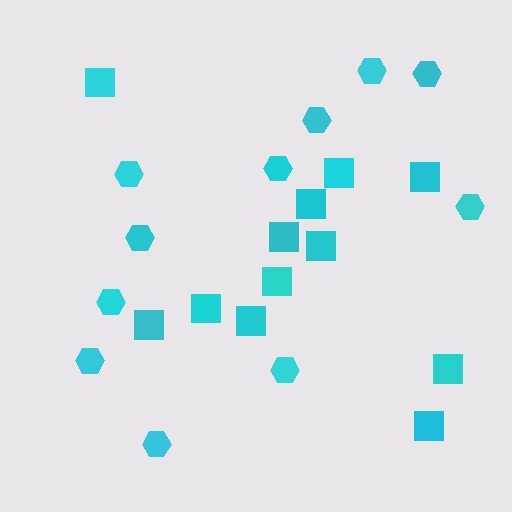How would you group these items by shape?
There are 2 groups: one group of hexagons (11) and one group of squares (12).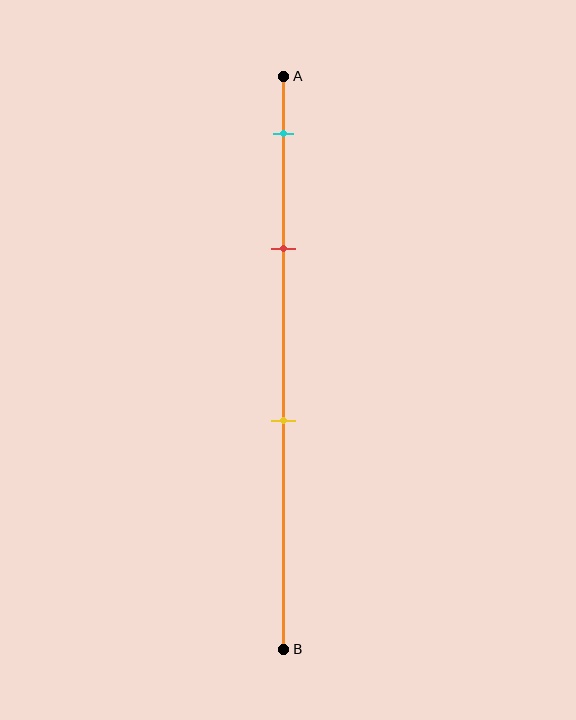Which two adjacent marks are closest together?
The cyan and red marks are the closest adjacent pair.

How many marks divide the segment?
There are 3 marks dividing the segment.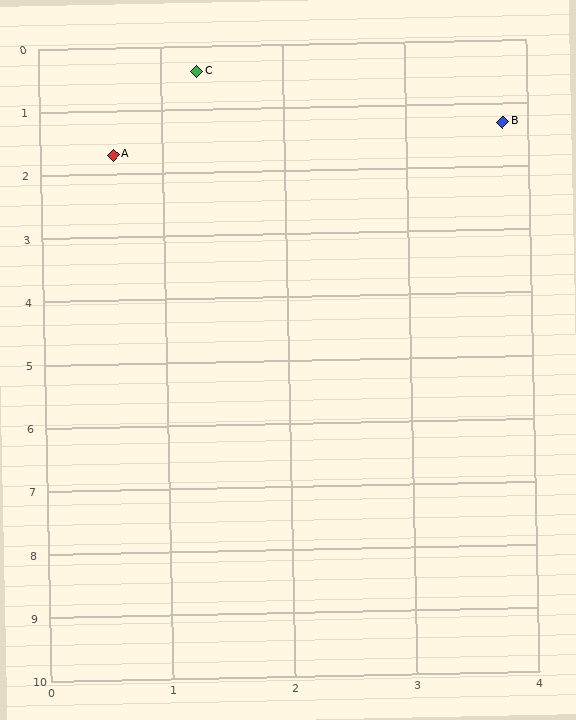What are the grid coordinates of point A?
Point A is at approximately (0.6, 1.7).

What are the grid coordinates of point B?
Point B is at approximately (3.8, 1.3).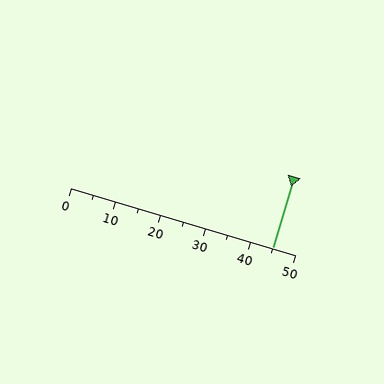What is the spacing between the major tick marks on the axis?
The major ticks are spaced 10 apart.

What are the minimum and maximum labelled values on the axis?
The axis runs from 0 to 50.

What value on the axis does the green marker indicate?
The marker indicates approximately 45.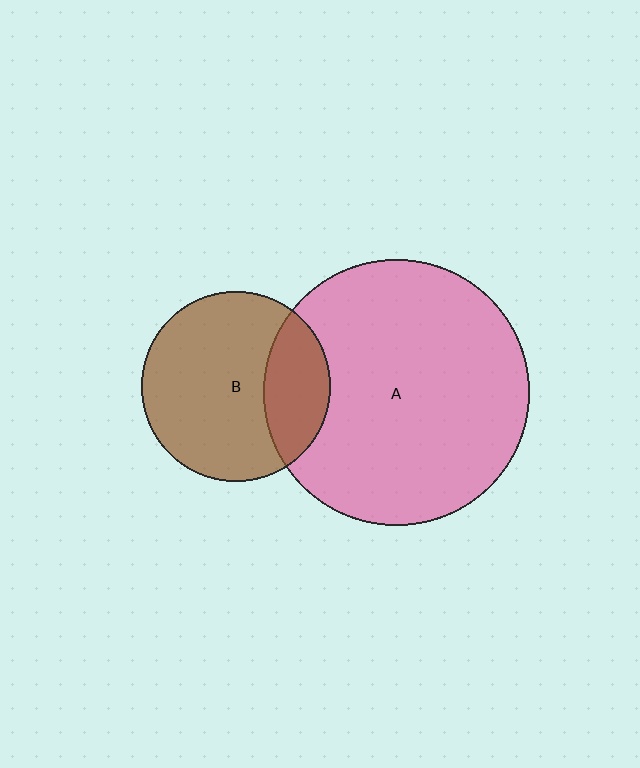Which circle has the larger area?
Circle A (pink).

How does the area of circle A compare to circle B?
Approximately 2.0 times.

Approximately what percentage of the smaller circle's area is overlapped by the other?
Approximately 25%.